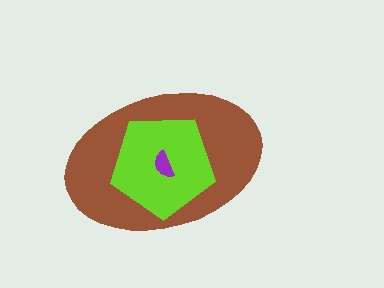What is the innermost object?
The purple semicircle.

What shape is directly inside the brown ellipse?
The lime pentagon.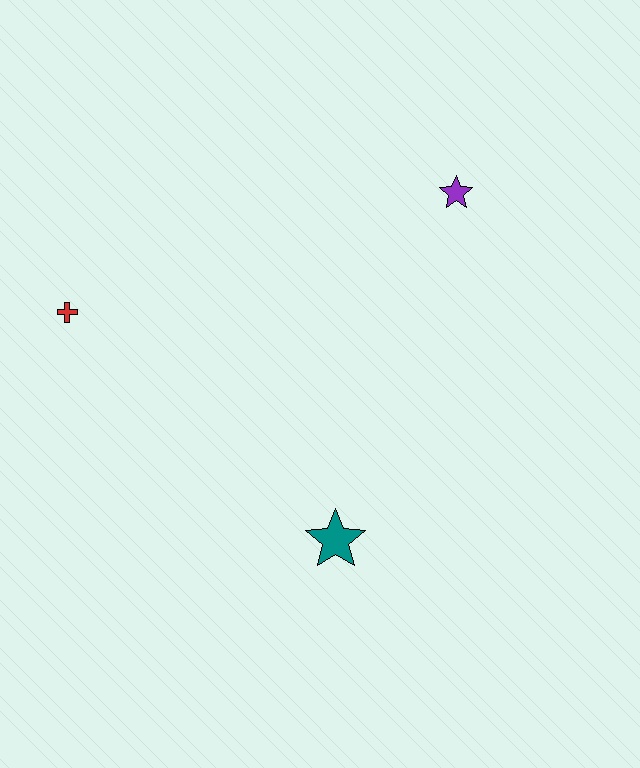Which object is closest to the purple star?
The teal star is closest to the purple star.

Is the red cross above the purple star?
No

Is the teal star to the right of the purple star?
No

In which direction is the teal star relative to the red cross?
The teal star is to the right of the red cross.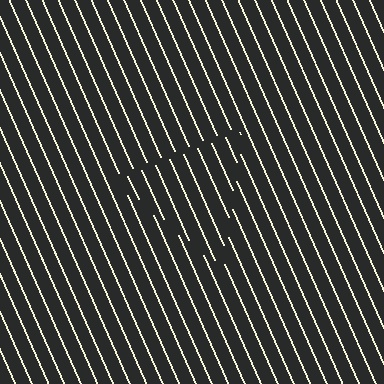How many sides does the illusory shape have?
3 sides — the line-ends trace a triangle.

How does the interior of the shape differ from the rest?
The interior of the shape contains the same grating, shifted by half a period — the contour is defined by the phase discontinuity where line-ends from the inner and outer gratings abut.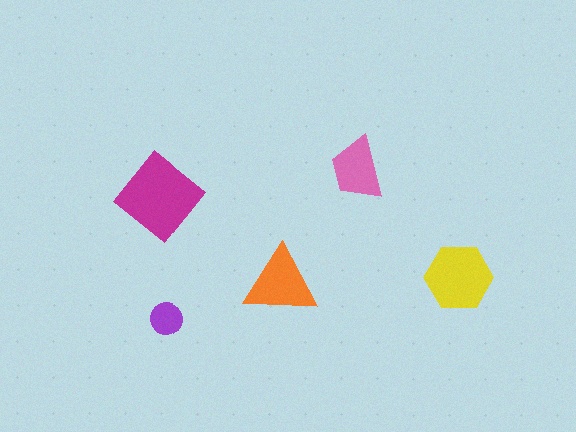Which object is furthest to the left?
The magenta diamond is leftmost.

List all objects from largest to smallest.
The magenta diamond, the yellow hexagon, the orange triangle, the pink trapezoid, the purple circle.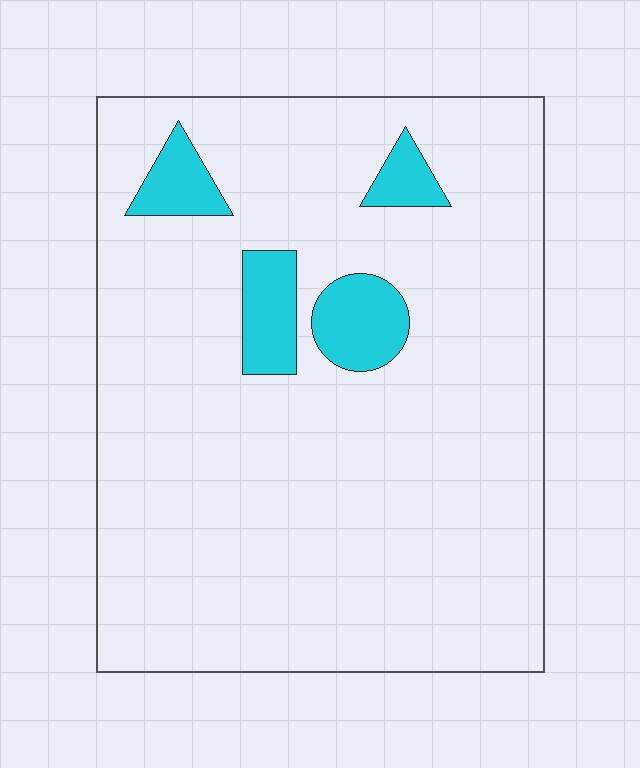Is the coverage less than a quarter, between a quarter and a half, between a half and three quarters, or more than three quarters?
Less than a quarter.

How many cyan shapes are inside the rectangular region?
4.